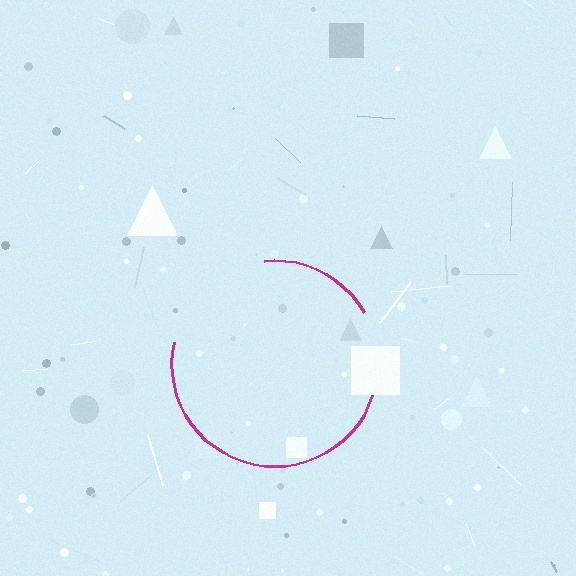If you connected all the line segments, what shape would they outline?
They would outline a circle.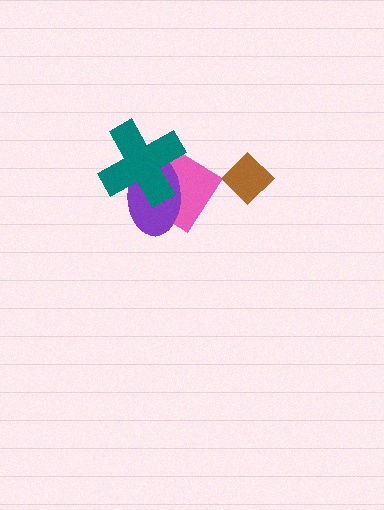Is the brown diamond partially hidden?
No, no other shape covers it.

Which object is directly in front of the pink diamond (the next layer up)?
The purple ellipse is directly in front of the pink diamond.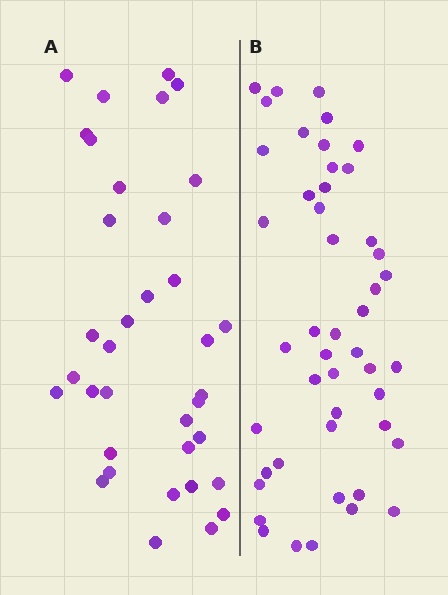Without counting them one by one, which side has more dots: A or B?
Region B (the right region) has more dots.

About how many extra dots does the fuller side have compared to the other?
Region B has roughly 12 or so more dots than region A.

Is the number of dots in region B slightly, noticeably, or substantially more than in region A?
Region B has noticeably more, but not dramatically so. The ratio is roughly 1.3 to 1.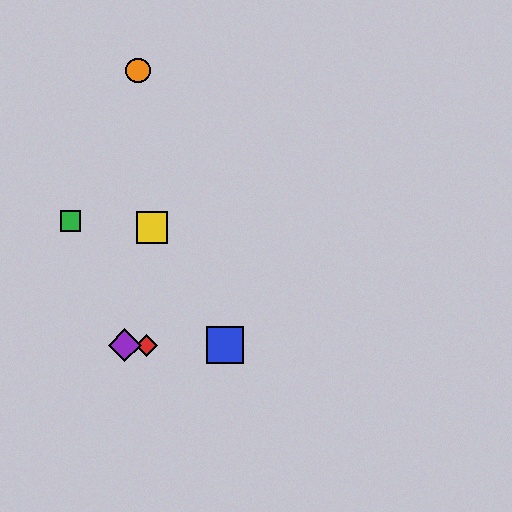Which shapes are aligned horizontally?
The red diamond, the blue square, the purple diamond are aligned horizontally.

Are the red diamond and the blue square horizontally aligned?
Yes, both are at y≈345.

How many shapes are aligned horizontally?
3 shapes (the red diamond, the blue square, the purple diamond) are aligned horizontally.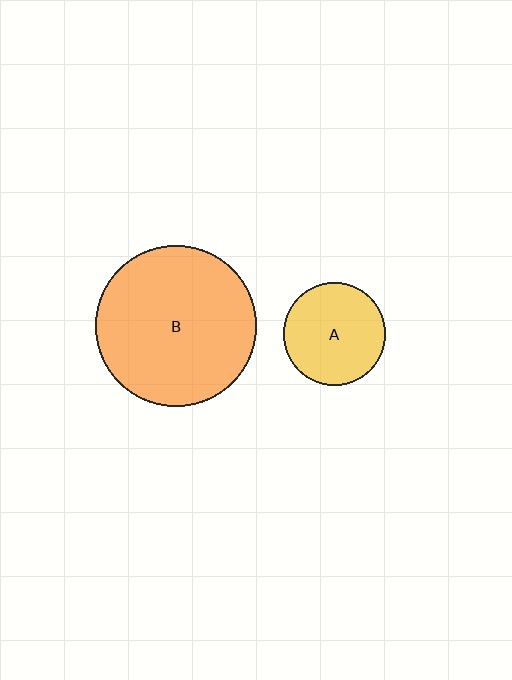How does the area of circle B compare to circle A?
Approximately 2.5 times.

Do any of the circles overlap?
No, none of the circles overlap.